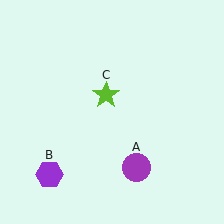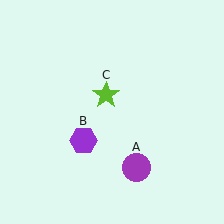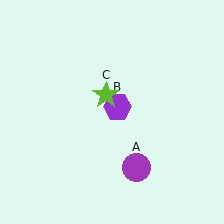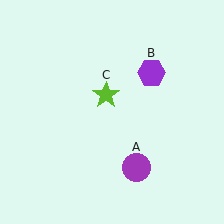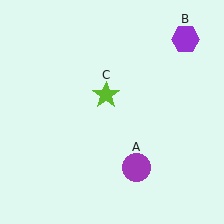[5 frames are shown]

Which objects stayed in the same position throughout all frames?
Purple circle (object A) and lime star (object C) remained stationary.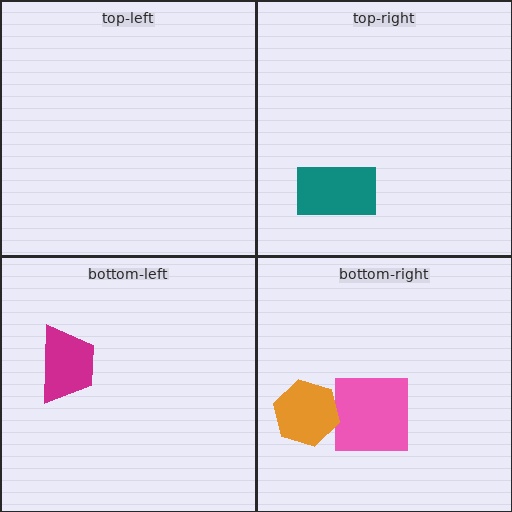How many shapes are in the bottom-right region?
2.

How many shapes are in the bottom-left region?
1.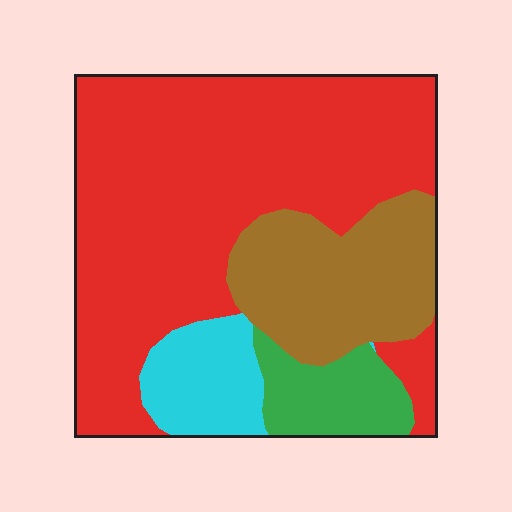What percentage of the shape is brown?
Brown takes up between a sixth and a third of the shape.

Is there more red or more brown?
Red.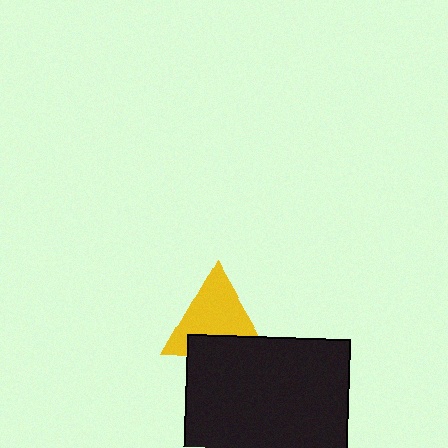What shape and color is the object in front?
The object in front is a black rectangle.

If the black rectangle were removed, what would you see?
You would see the complete yellow triangle.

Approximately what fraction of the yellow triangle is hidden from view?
Roughly 31% of the yellow triangle is hidden behind the black rectangle.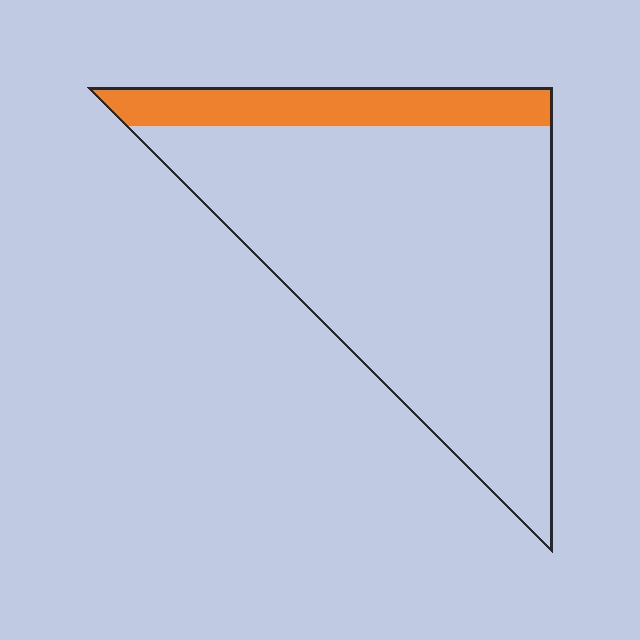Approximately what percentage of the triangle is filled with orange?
Approximately 15%.